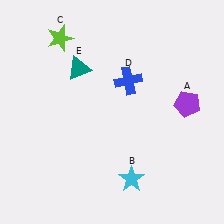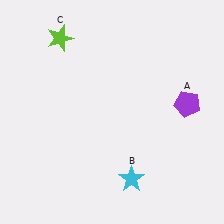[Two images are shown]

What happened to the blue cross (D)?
The blue cross (D) was removed in Image 2. It was in the top-right area of Image 1.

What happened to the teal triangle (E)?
The teal triangle (E) was removed in Image 2. It was in the top-left area of Image 1.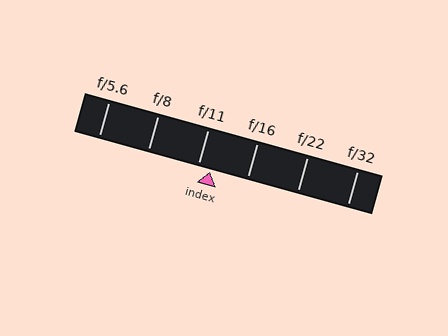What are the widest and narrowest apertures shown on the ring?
The widest aperture shown is f/5.6 and the narrowest is f/32.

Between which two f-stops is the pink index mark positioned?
The index mark is between f/11 and f/16.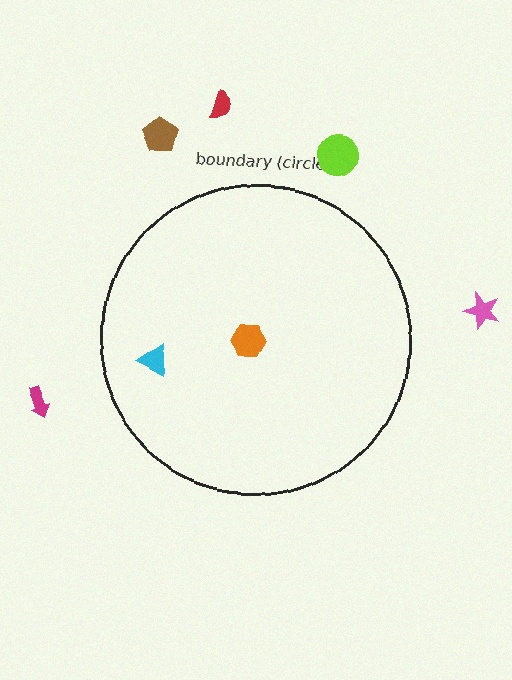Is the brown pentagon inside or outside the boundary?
Outside.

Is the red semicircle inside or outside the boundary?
Outside.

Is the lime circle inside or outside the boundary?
Outside.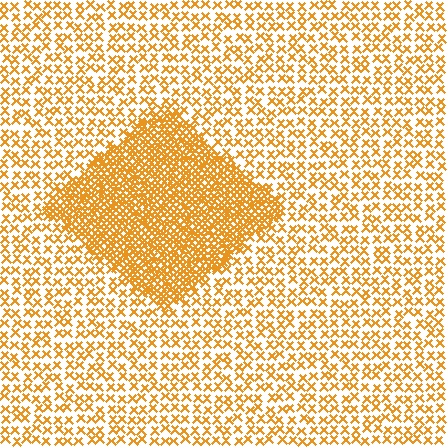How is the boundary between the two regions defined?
The boundary is defined by a change in element density (approximately 2.8x ratio). All elements are the same color, size, and shape.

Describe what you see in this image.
The image contains small orange elements arranged at two different densities. A diamond-shaped region is visible where the elements are more densely packed than the surrounding area.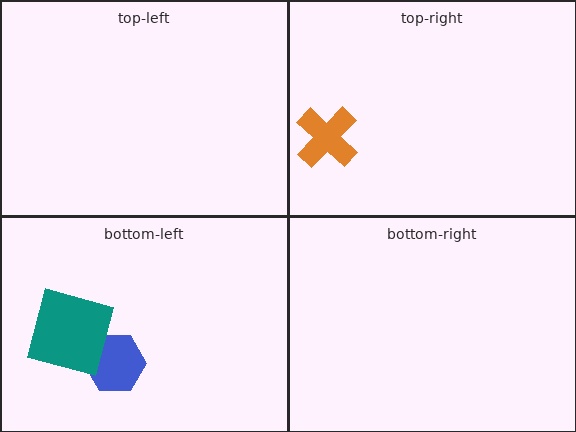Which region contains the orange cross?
The top-right region.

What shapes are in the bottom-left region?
The blue hexagon, the teal square.